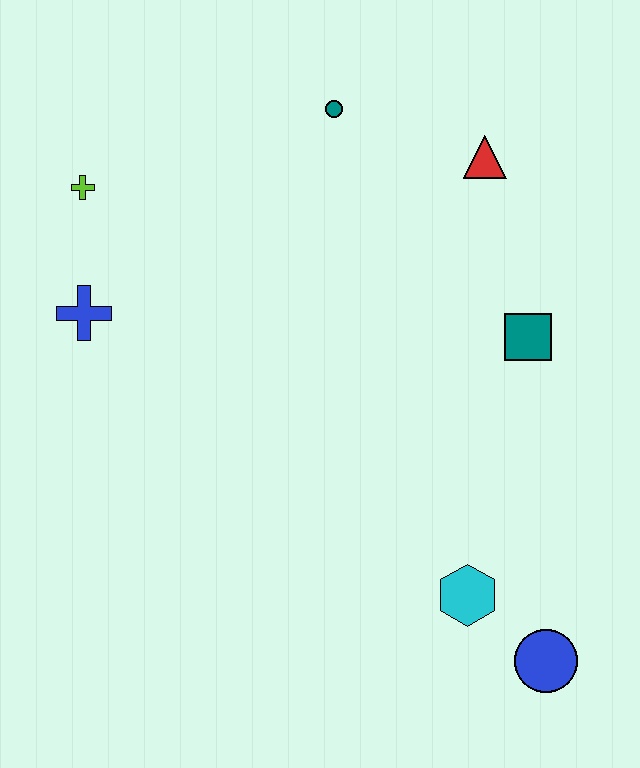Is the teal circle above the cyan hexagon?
Yes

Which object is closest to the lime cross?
The blue cross is closest to the lime cross.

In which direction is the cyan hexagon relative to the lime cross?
The cyan hexagon is below the lime cross.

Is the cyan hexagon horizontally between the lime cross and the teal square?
Yes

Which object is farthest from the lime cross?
The blue circle is farthest from the lime cross.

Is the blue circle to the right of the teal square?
Yes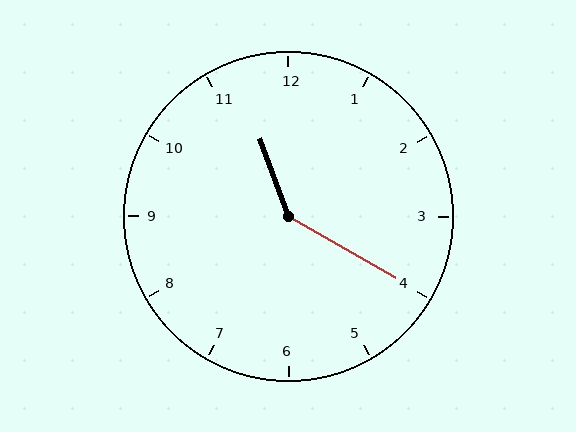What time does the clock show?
11:20.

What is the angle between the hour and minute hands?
Approximately 140 degrees.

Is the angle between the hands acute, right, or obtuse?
It is obtuse.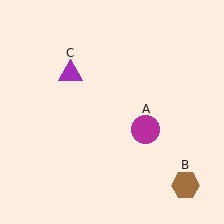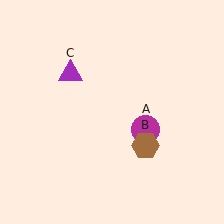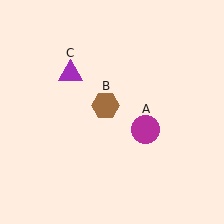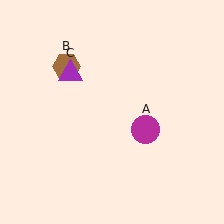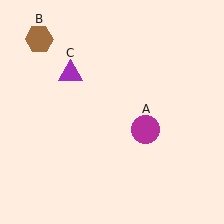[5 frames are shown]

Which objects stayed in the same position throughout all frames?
Magenta circle (object A) and purple triangle (object C) remained stationary.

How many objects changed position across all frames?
1 object changed position: brown hexagon (object B).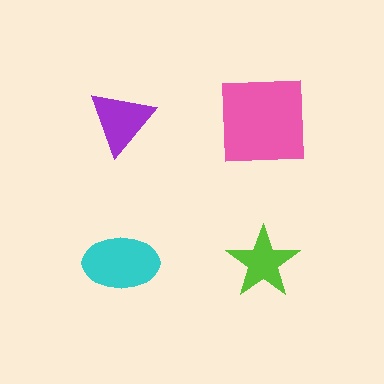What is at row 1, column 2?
A pink square.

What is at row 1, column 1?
A purple triangle.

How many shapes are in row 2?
2 shapes.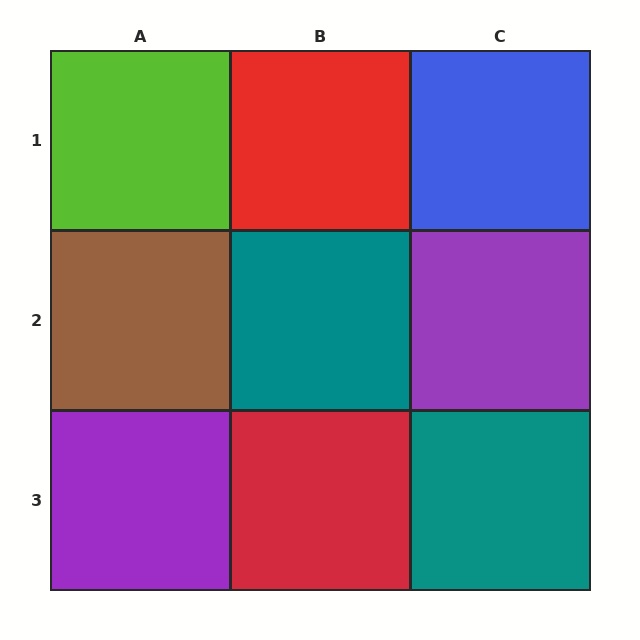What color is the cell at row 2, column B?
Teal.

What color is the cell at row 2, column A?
Brown.